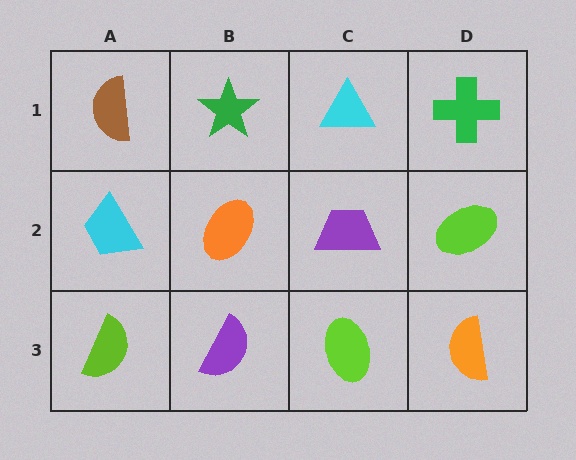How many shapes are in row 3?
4 shapes.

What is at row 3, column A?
A lime semicircle.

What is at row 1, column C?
A cyan triangle.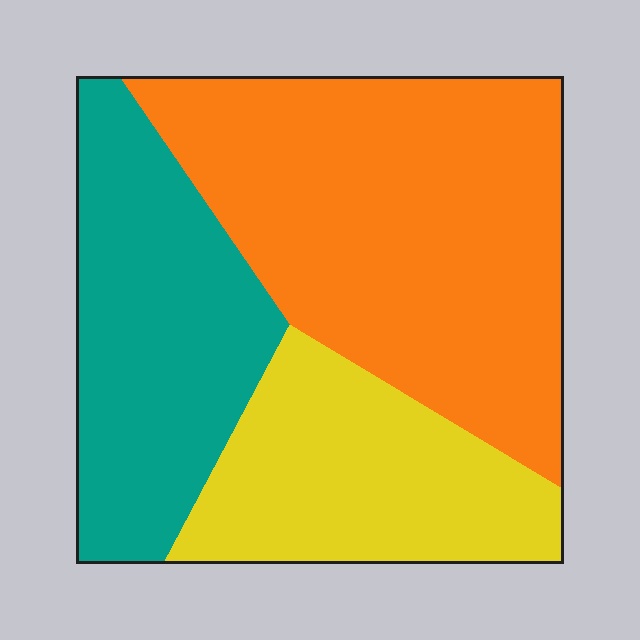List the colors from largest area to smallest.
From largest to smallest: orange, teal, yellow.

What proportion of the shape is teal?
Teal takes up about one quarter (1/4) of the shape.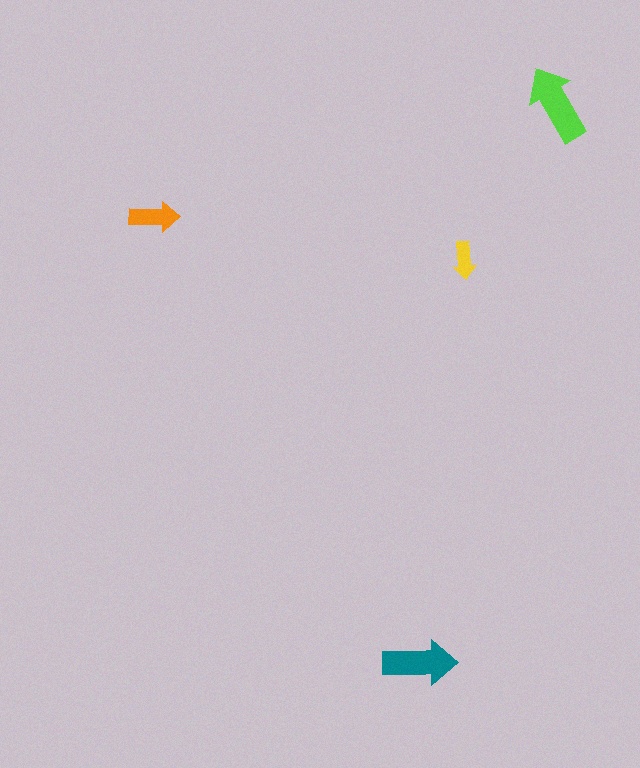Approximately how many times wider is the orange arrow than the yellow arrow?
About 1.5 times wider.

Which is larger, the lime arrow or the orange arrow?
The lime one.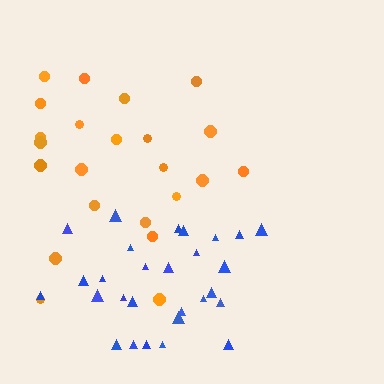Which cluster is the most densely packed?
Blue.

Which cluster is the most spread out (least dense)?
Orange.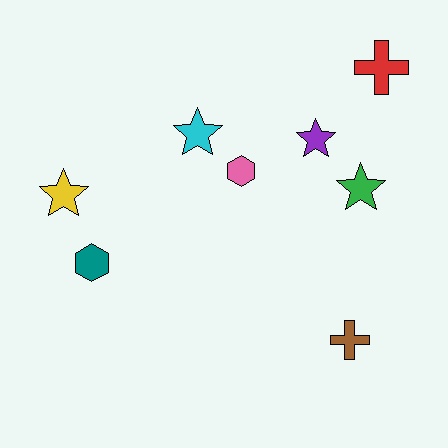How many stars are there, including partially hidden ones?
There are 4 stars.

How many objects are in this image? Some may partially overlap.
There are 8 objects.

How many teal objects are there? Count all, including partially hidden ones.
There is 1 teal object.